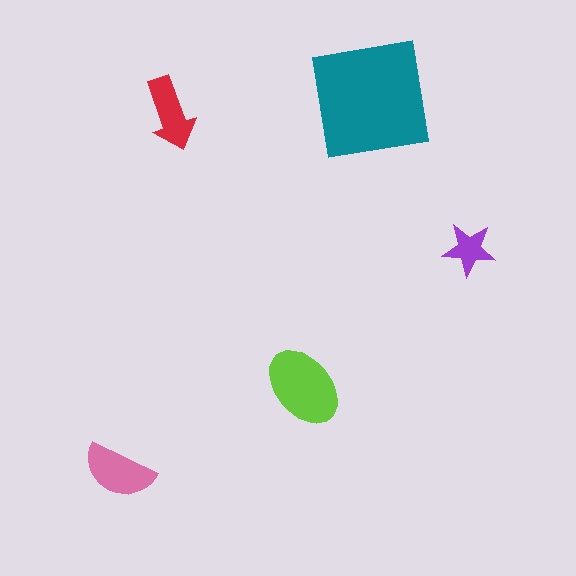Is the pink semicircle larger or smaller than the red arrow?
Larger.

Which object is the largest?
The teal square.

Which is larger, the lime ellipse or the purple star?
The lime ellipse.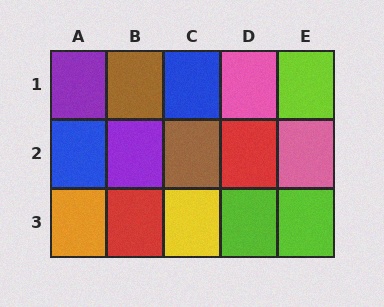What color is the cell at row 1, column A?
Purple.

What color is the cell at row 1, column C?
Blue.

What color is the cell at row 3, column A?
Orange.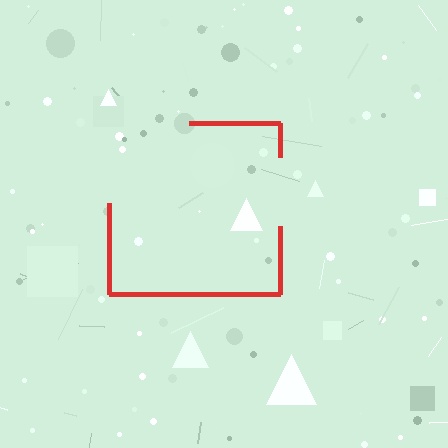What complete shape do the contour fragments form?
The contour fragments form a square.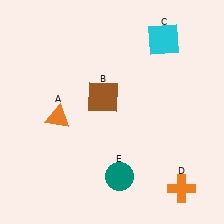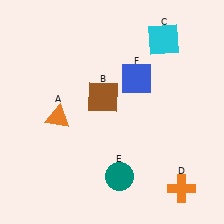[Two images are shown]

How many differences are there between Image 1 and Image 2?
There is 1 difference between the two images.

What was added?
A blue square (F) was added in Image 2.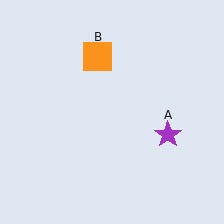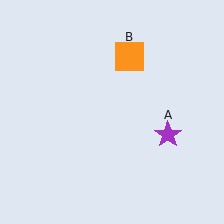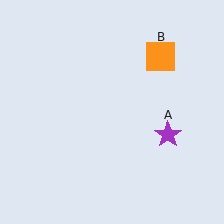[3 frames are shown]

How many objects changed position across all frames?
1 object changed position: orange square (object B).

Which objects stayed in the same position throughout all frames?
Purple star (object A) remained stationary.